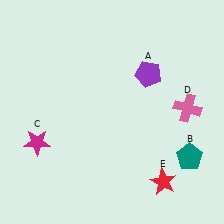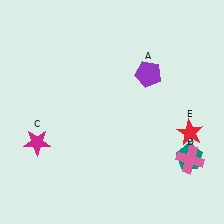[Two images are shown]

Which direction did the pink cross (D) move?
The pink cross (D) moved down.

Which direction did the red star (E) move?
The red star (E) moved up.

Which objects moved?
The objects that moved are: the pink cross (D), the red star (E).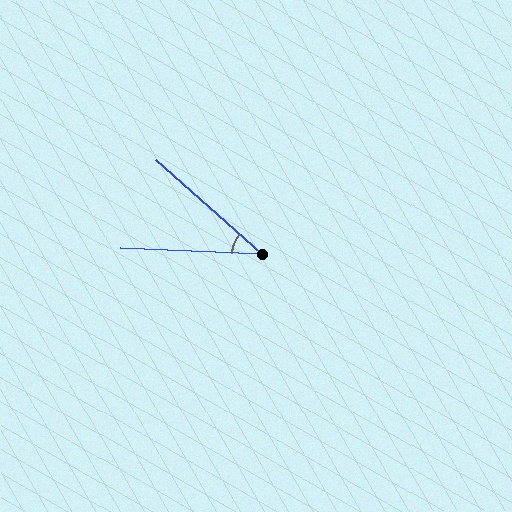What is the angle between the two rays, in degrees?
Approximately 39 degrees.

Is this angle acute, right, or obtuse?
It is acute.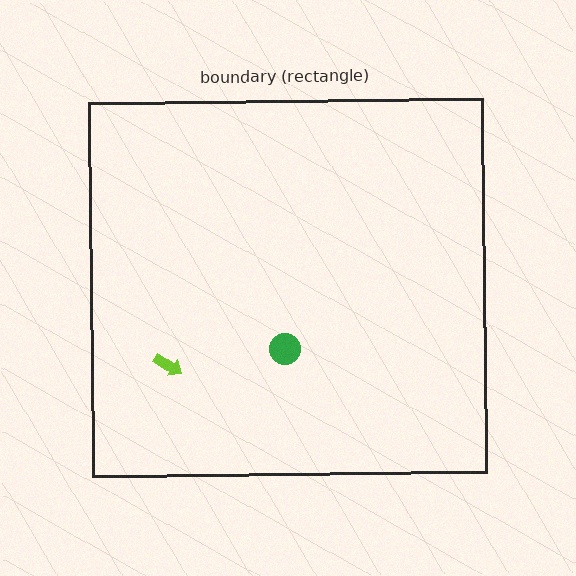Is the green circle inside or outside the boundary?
Inside.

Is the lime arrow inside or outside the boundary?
Inside.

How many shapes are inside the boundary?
2 inside, 0 outside.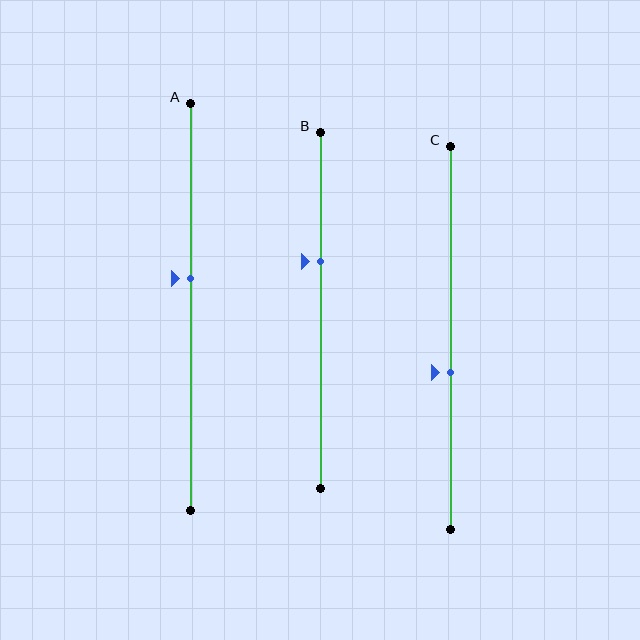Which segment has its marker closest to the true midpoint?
Segment A has its marker closest to the true midpoint.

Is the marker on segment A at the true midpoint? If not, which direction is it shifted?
No, the marker on segment A is shifted upward by about 7% of the segment length.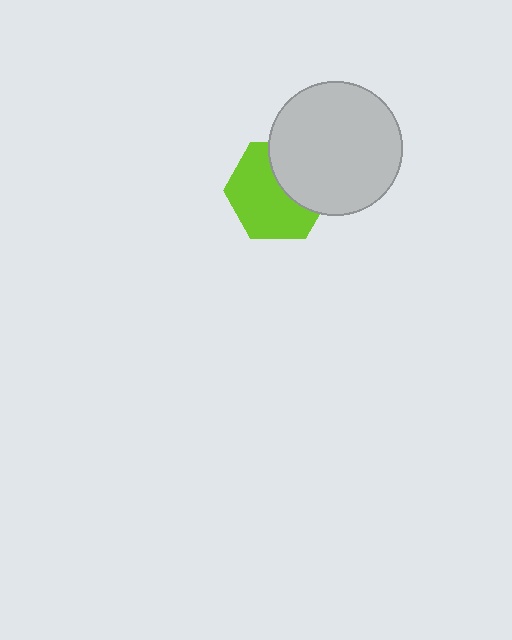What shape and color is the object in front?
The object in front is a light gray circle.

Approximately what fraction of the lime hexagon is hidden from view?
Roughly 38% of the lime hexagon is hidden behind the light gray circle.